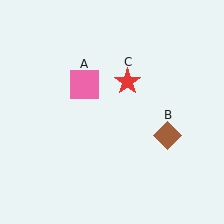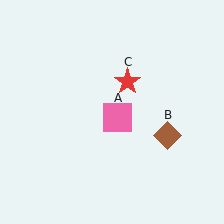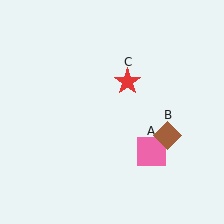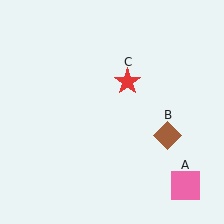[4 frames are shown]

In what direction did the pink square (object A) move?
The pink square (object A) moved down and to the right.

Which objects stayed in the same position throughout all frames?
Brown diamond (object B) and red star (object C) remained stationary.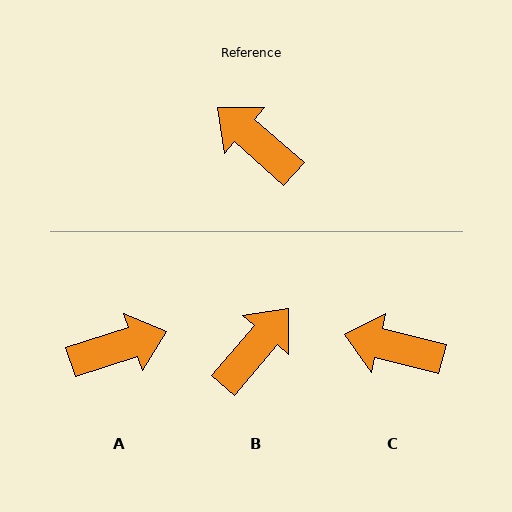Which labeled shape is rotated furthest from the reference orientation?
A, about 121 degrees away.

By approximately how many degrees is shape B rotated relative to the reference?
Approximately 89 degrees clockwise.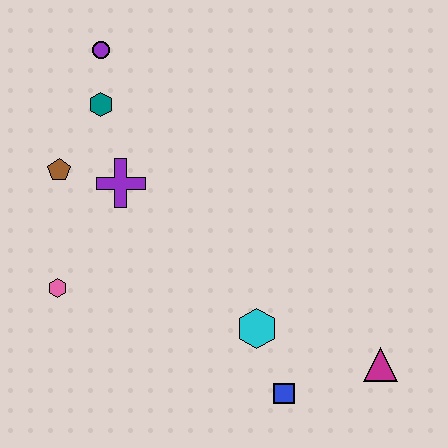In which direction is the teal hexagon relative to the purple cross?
The teal hexagon is above the purple cross.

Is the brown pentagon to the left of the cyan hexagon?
Yes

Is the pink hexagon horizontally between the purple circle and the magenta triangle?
No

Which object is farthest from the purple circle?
The magenta triangle is farthest from the purple circle.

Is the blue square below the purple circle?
Yes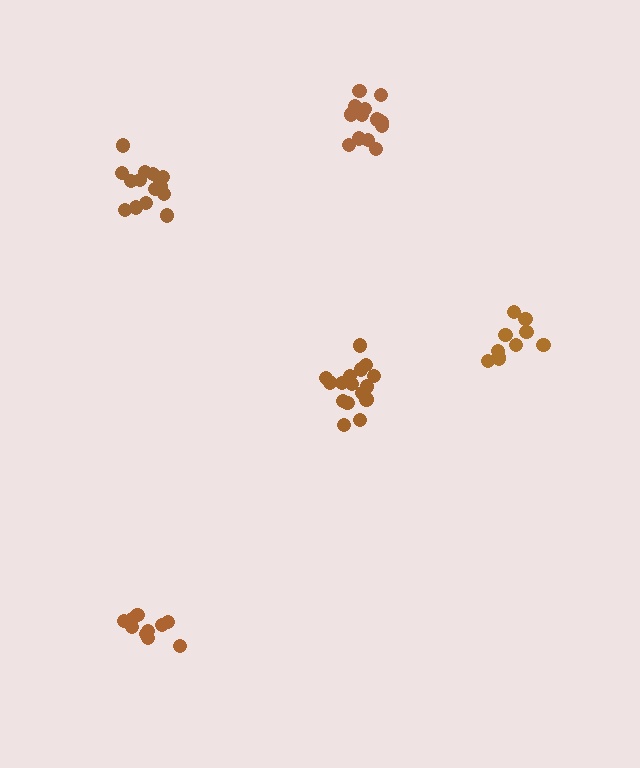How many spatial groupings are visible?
There are 5 spatial groupings.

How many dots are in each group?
Group 1: 15 dots, Group 2: 10 dots, Group 3: 10 dots, Group 4: 16 dots, Group 5: 14 dots (65 total).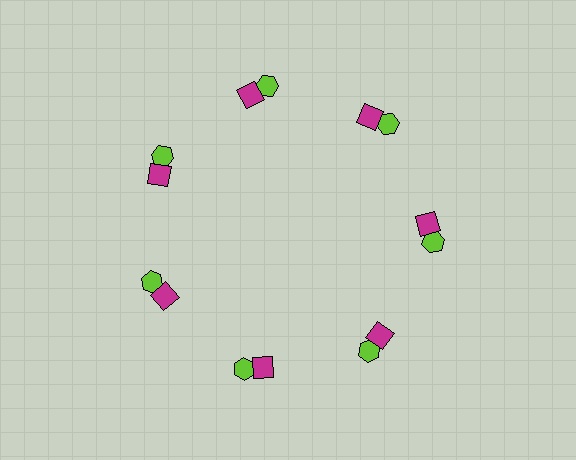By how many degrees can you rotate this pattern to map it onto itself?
The pattern maps onto itself every 51 degrees of rotation.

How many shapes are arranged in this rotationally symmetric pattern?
There are 14 shapes, arranged in 7 groups of 2.